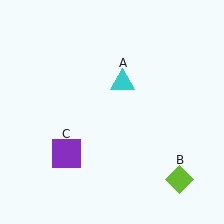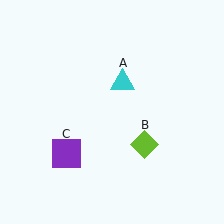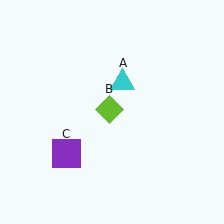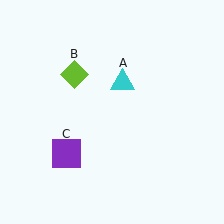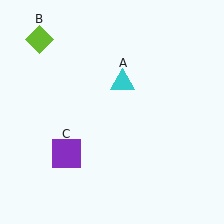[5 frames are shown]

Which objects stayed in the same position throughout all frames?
Cyan triangle (object A) and purple square (object C) remained stationary.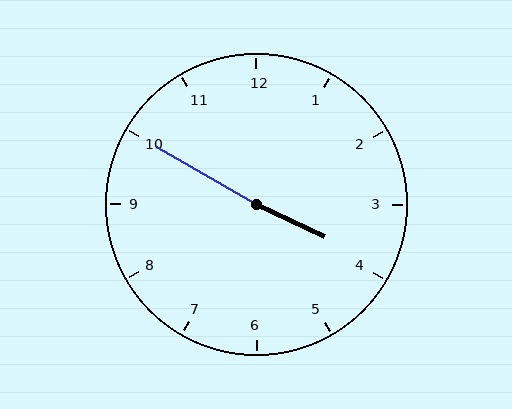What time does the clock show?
3:50.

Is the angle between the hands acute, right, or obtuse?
It is obtuse.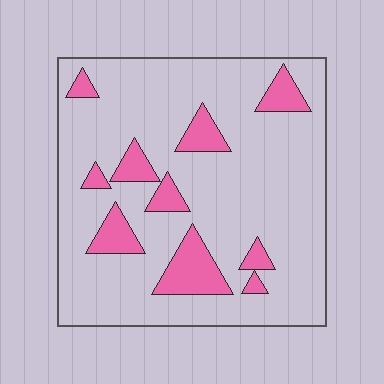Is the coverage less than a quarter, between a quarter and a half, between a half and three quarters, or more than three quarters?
Less than a quarter.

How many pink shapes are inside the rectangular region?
10.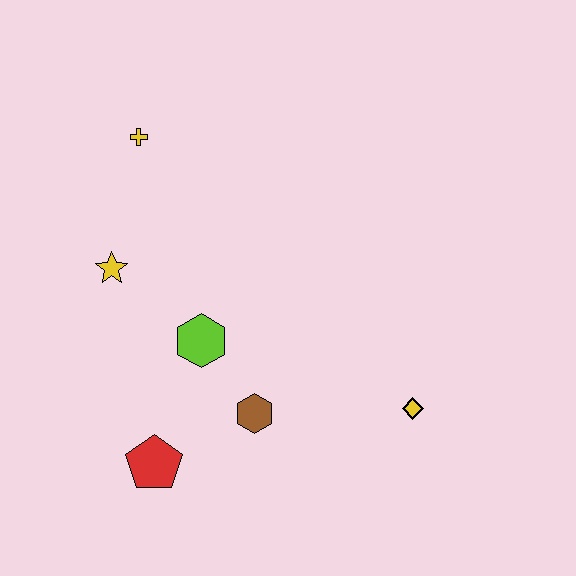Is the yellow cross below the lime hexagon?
No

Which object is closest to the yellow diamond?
The brown hexagon is closest to the yellow diamond.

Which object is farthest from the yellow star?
The yellow diamond is farthest from the yellow star.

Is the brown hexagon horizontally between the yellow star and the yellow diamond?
Yes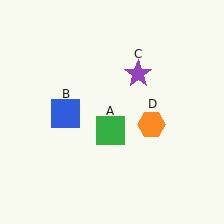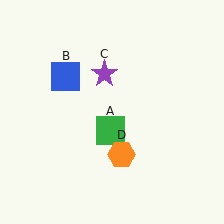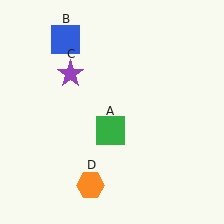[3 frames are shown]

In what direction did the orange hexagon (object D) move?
The orange hexagon (object D) moved down and to the left.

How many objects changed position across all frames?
3 objects changed position: blue square (object B), purple star (object C), orange hexagon (object D).